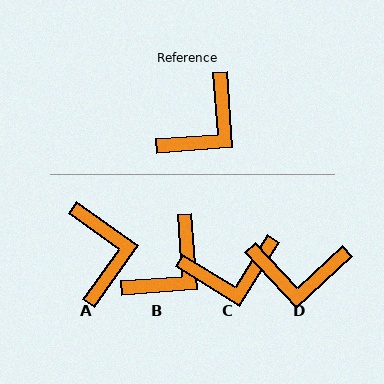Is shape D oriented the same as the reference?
No, it is off by about 51 degrees.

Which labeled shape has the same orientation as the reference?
B.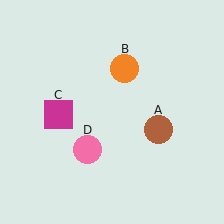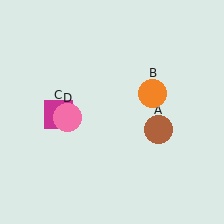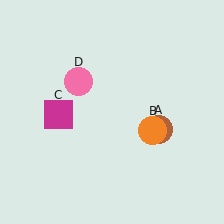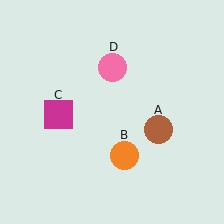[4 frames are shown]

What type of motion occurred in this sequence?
The orange circle (object B), pink circle (object D) rotated clockwise around the center of the scene.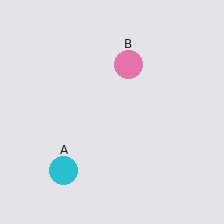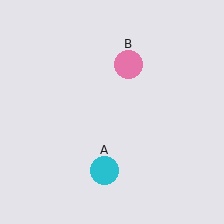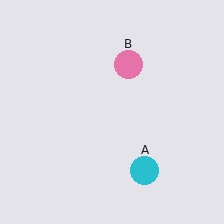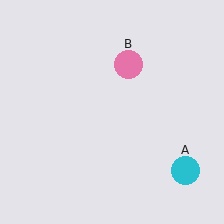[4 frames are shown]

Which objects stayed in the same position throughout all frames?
Pink circle (object B) remained stationary.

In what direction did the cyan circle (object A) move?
The cyan circle (object A) moved right.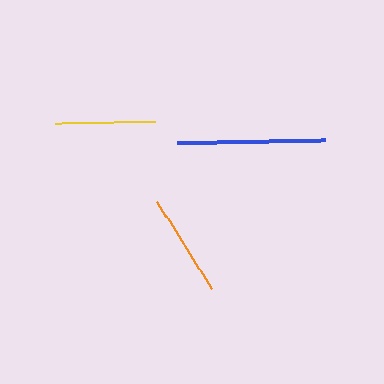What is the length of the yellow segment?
The yellow segment is approximately 100 pixels long.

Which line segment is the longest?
The blue line is the longest at approximately 148 pixels.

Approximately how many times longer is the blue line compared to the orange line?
The blue line is approximately 1.4 times the length of the orange line.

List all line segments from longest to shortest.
From longest to shortest: blue, orange, yellow.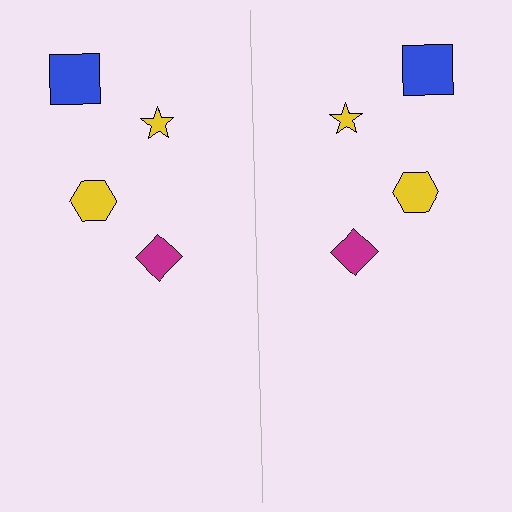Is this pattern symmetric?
Yes, this pattern has bilateral (reflection) symmetry.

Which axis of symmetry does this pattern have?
The pattern has a vertical axis of symmetry running through the center of the image.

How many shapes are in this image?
There are 8 shapes in this image.